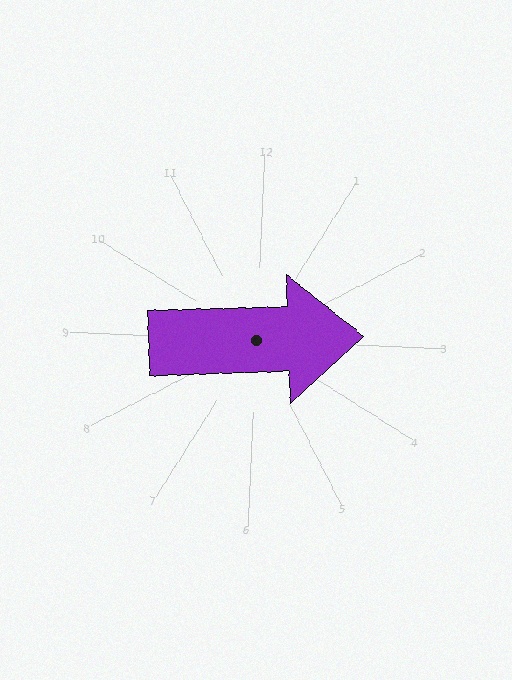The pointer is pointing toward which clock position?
Roughly 3 o'clock.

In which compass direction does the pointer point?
East.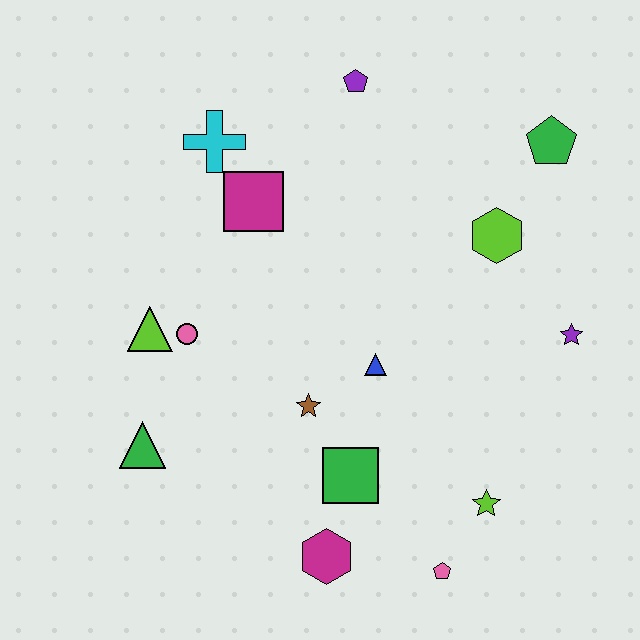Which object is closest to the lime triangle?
The pink circle is closest to the lime triangle.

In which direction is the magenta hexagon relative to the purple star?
The magenta hexagon is to the left of the purple star.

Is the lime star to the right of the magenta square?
Yes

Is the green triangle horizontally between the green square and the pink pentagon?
No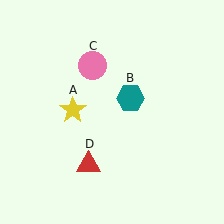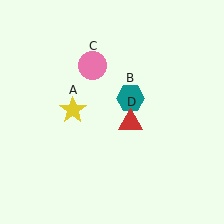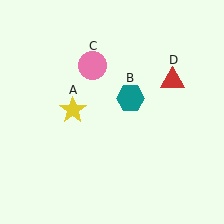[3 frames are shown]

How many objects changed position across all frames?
1 object changed position: red triangle (object D).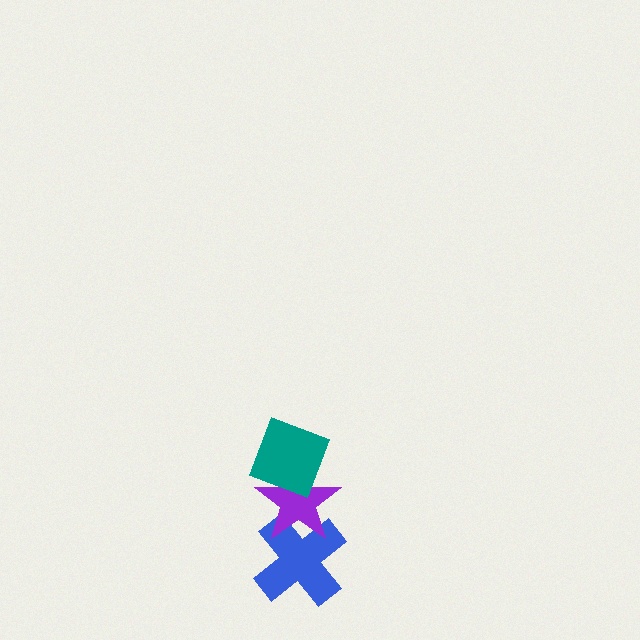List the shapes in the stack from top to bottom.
From top to bottom: the teal diamond, the purple star, the blue cross.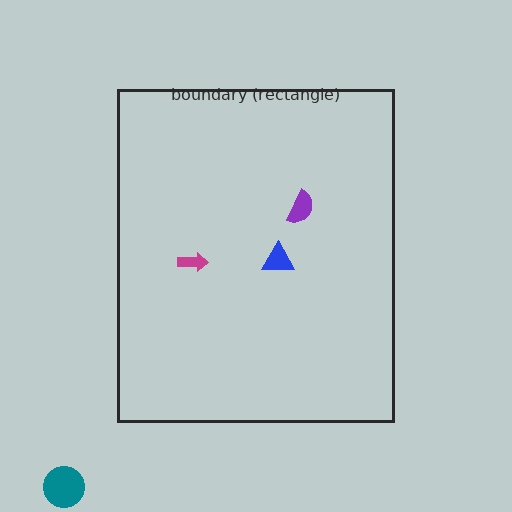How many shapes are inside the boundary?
3 inside, 1 outside.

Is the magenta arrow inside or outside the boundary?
Inside.